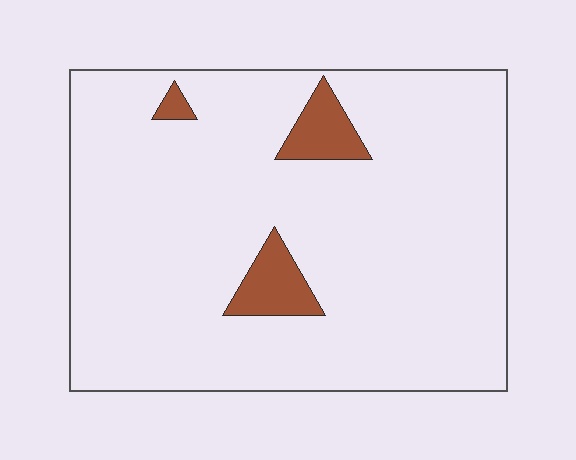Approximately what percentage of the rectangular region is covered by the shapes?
Approximately 5%.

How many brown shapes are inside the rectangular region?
3.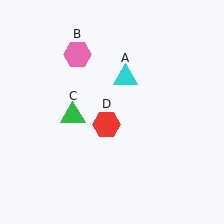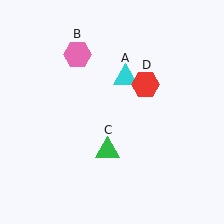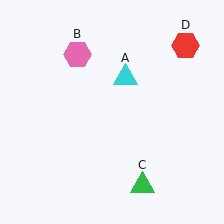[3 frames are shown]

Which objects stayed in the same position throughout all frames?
Cyan triangle (object A) and pink hexagon (object B) remained stationary.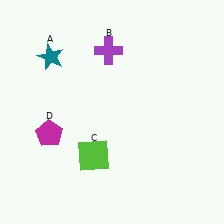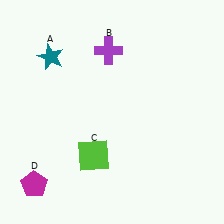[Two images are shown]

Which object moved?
The magenta pentagon (D) moved down.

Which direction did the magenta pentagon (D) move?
The magenta pentagon (D) moved down.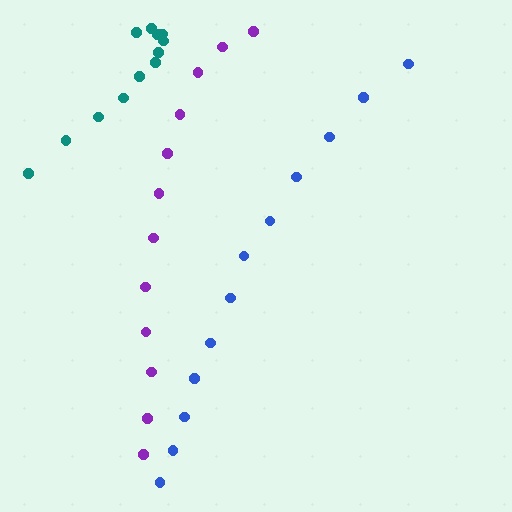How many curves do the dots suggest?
There are 3 distinct paths.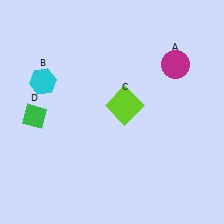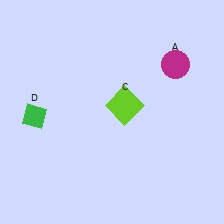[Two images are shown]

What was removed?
The cyan hexagon (B) was removed in Image 2.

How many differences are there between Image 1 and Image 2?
There is 1 difference between the two images.